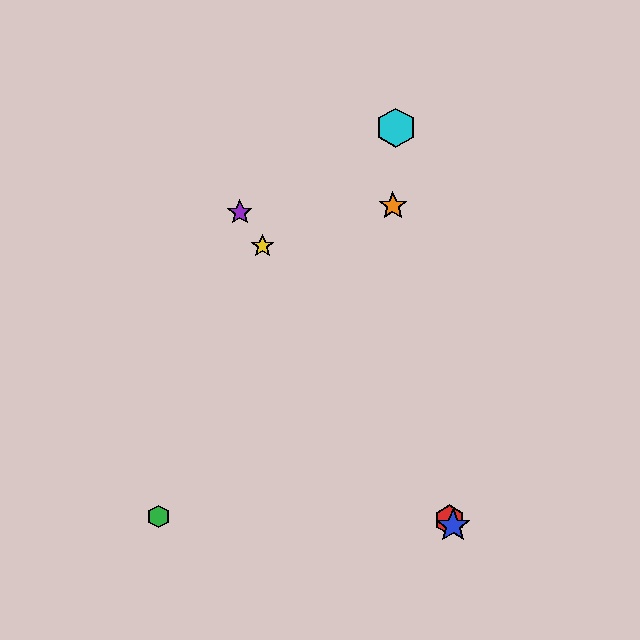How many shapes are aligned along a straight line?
4 shapes (the red hexagon, the blue star, the yellow star, the purple star) are aligned along a straight line.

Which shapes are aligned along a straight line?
The red hexagon, the blue star, the yellow star, the purple star are aligned along a straight line.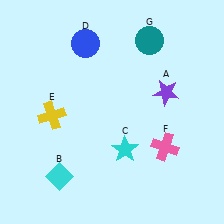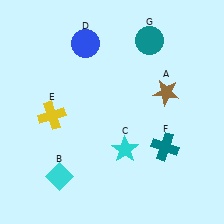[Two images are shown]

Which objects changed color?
A changed from purple to brown. F changed from pink to teal.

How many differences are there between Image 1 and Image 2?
There are 2 differences between the two images.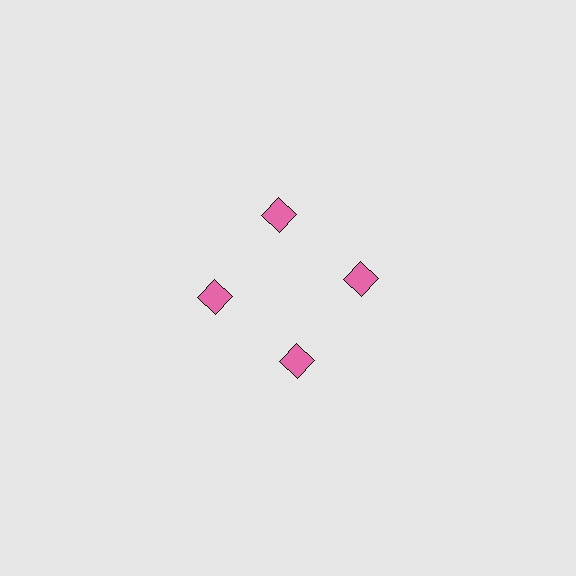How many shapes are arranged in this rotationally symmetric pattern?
There are 4 shapes, arranged in 4 groups of 1.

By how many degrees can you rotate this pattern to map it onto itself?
The pattern maps onto itself every 90 degrees of rotation.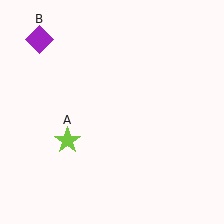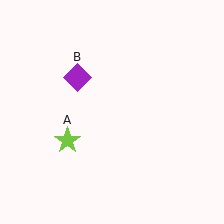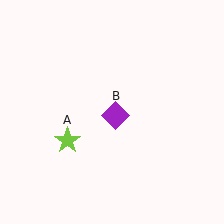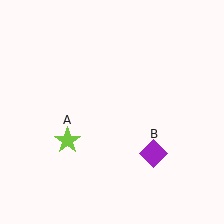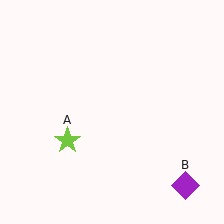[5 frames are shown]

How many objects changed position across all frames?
1 object changed position: purple diamond (object B).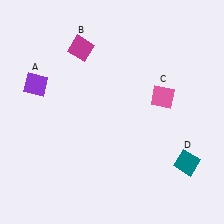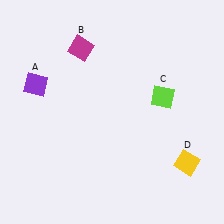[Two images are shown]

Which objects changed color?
C changed from pink to lime. D changed from teal to yellow.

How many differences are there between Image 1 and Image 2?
There are 2 differences between the two images.